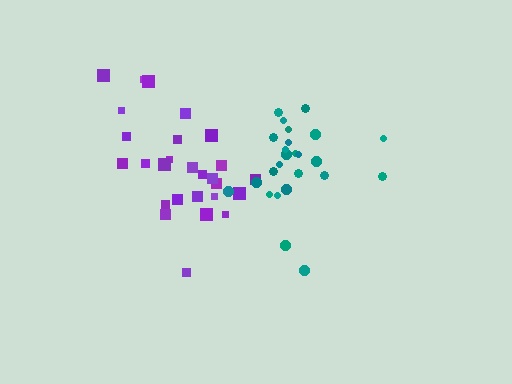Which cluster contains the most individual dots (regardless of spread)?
Purple (27).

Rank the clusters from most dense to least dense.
teal, purple.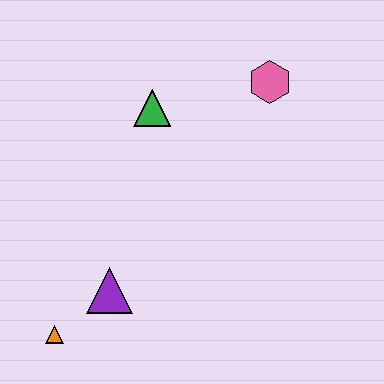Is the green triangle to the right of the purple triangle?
Yes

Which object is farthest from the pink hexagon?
The orange triangle is farthest from the pink hexagon.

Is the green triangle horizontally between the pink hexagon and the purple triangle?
Yes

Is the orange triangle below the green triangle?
Yes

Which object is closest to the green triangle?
The pink hexagon is closest to the green triangle.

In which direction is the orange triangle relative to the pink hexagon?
The orange triangle is below the pink hexagon.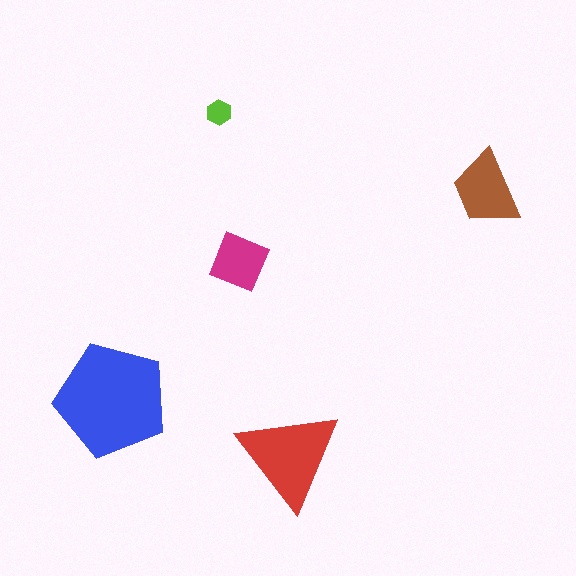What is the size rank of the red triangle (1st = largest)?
2nd.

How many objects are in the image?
There are 5 objects in the image.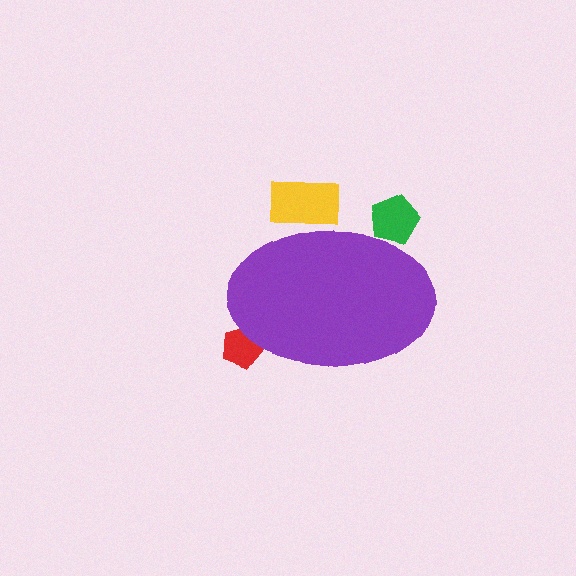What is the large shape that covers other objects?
A purple ellipse.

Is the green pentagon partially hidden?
Yes, the green pentagon is partially hidden behind the purple ellipse.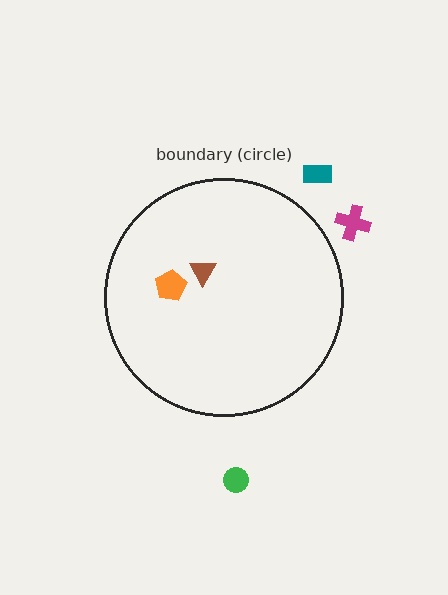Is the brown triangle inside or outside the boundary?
Inside.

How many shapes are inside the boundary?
2 inside, 3 outside.